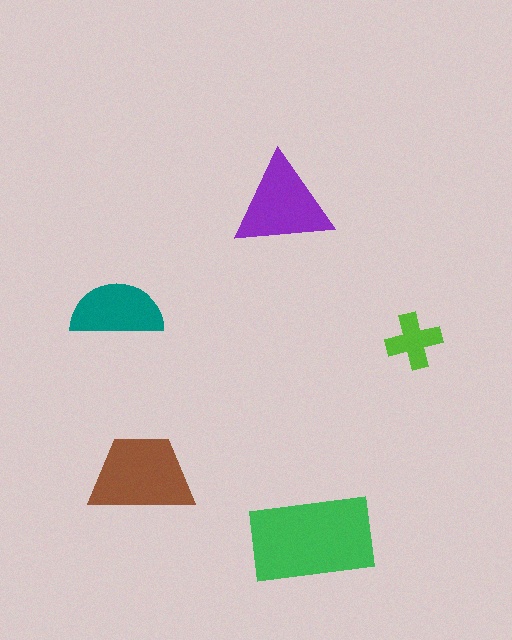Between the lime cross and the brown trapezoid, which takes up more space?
The brown trapezoid.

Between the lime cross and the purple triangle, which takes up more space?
The purple triangle.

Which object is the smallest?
The lime cross.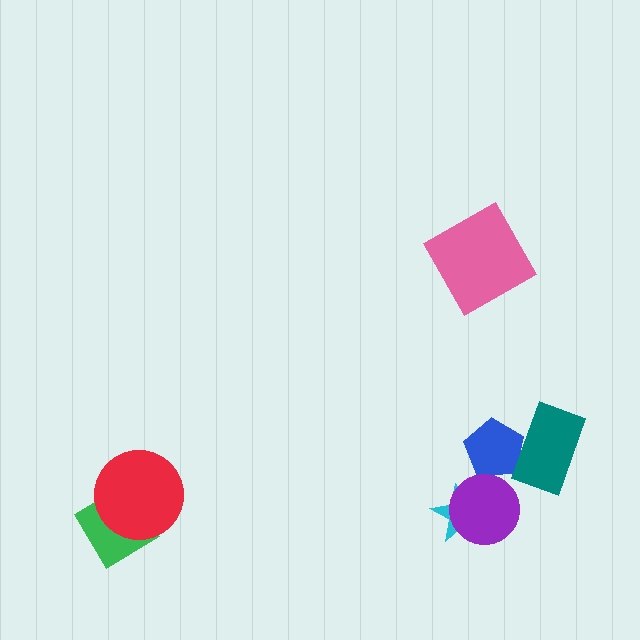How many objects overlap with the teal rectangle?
1 object overlaps with the teal rectangle.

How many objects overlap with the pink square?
0 objects overlap with the pink square.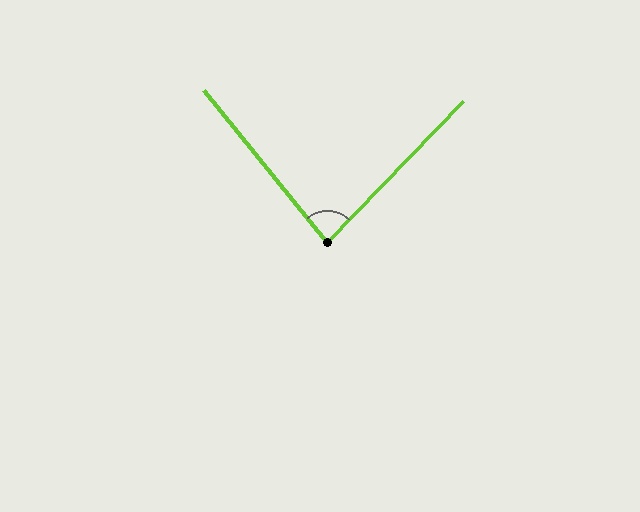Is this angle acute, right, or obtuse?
It is acute.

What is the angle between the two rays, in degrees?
Approximately 83 degrees.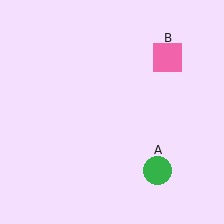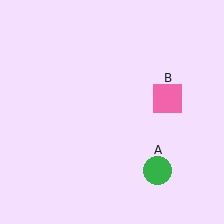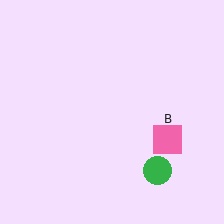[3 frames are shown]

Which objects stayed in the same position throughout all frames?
Green circle (object A) remained stationary.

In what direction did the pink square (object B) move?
The pink square (object B) moved down.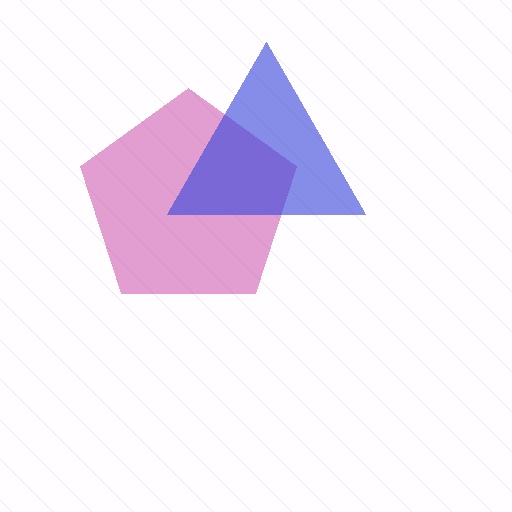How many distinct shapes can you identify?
There are 2 distinct shapes: a magenta pentagon, a blue triangle.